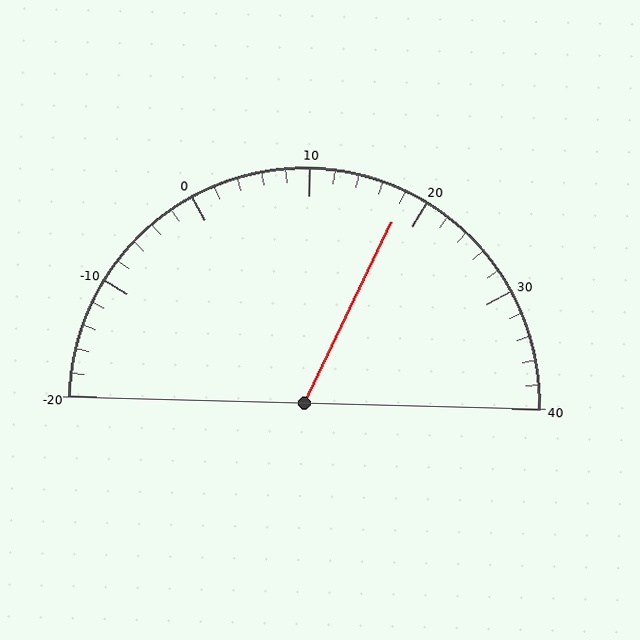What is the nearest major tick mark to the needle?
The nearest major tick mark is 20.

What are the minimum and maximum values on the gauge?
The gauge ranges from -20 to 40.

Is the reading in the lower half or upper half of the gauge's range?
The reading is in the upper half of the range (-20 to 40).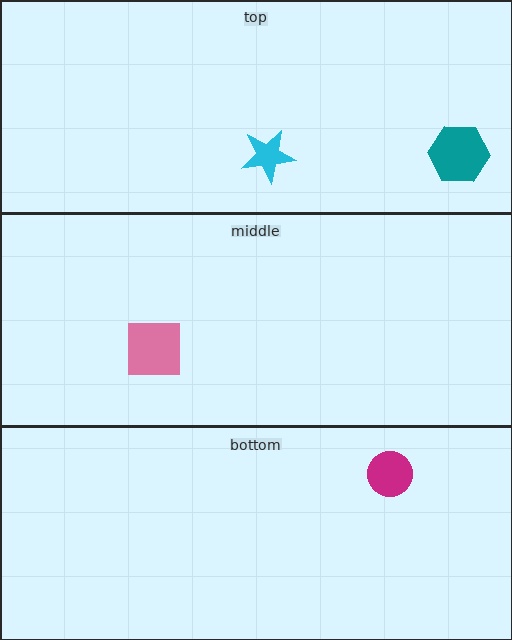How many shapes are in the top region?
2.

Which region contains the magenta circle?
The bottom region.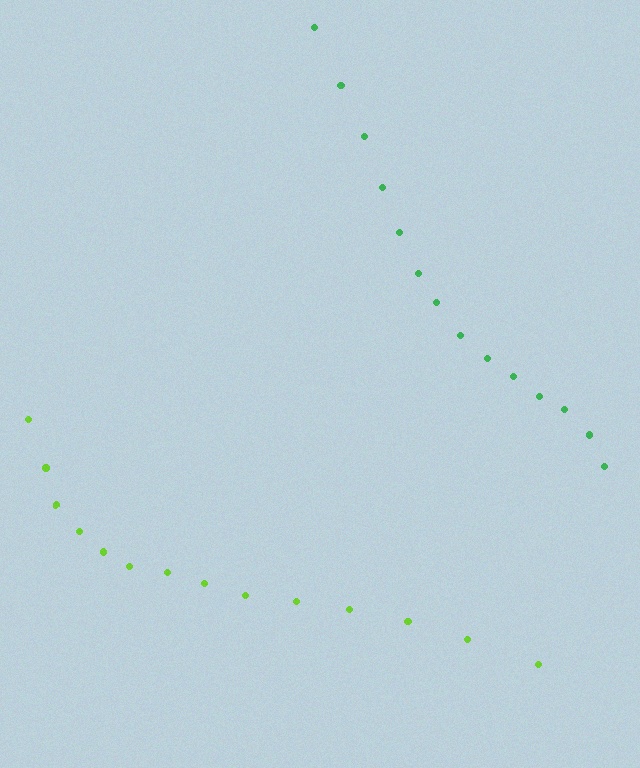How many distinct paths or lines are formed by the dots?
There are 2 distinct paths.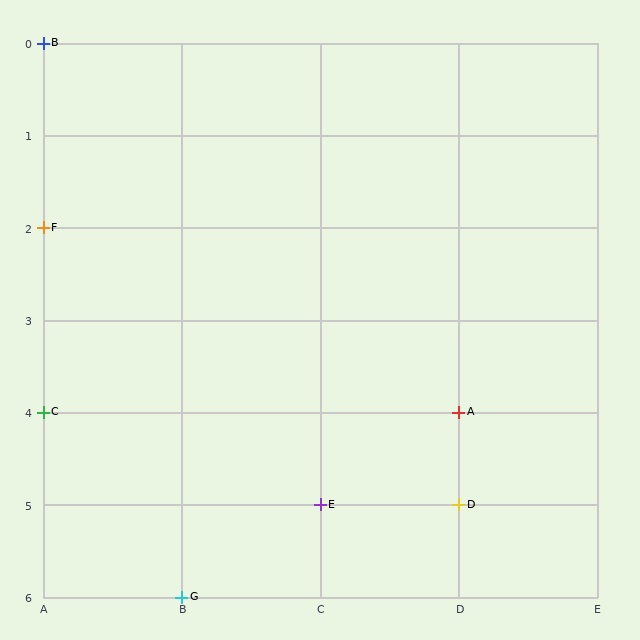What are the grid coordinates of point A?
Point A is at grid coordinates (D, 4).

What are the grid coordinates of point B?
Point B is at grid coordinates (A, 0).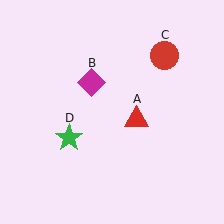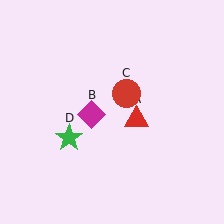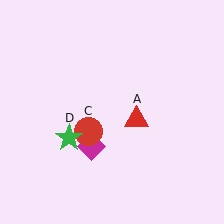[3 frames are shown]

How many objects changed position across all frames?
2 objects changed position: magenta diamond (object B), red circle (object C).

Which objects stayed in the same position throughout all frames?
Red triangle (object A) and green star (object D) remained stationary.